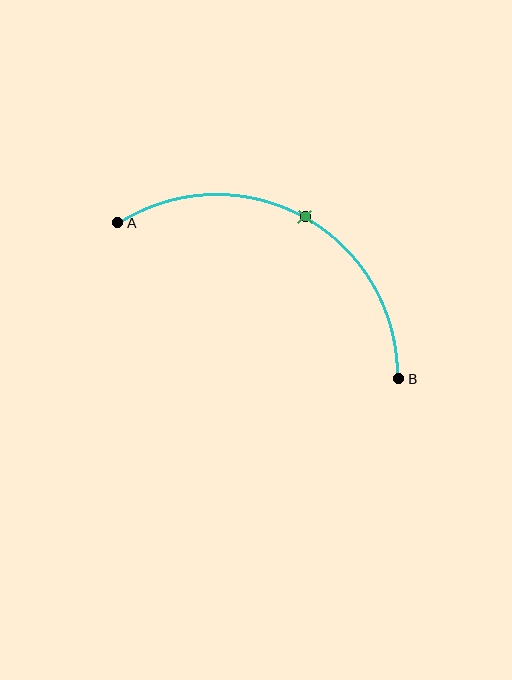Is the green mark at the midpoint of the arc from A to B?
Yes. The green mark lies on the arc at equal arc-length from both A and B — it is the arc midpoint.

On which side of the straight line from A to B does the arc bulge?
The arc bulges above the straight line connecting A and B.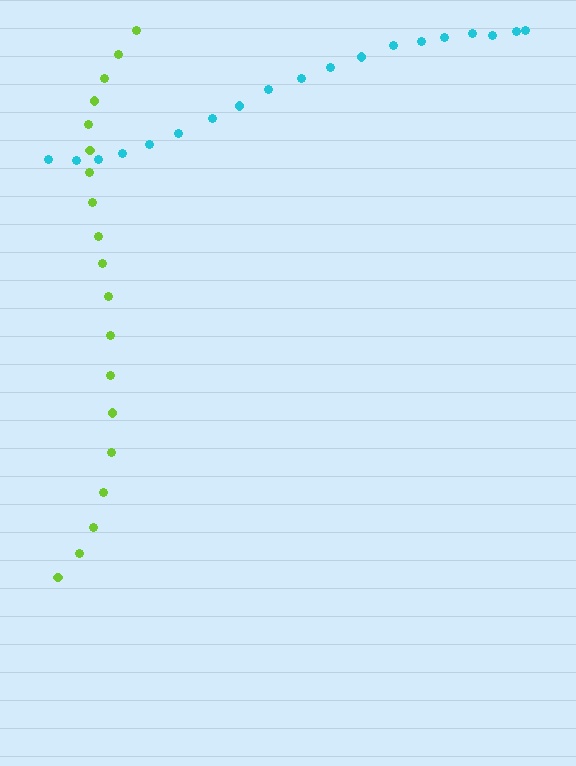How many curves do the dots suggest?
There are 2 distinct paths.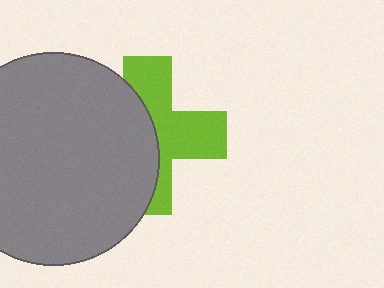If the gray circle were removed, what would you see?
You would see the complete lime cross.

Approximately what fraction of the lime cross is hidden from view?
Roughly 50% of the lime cross is hidden behind the gray circle.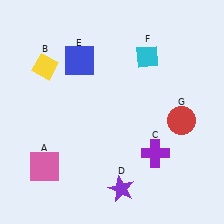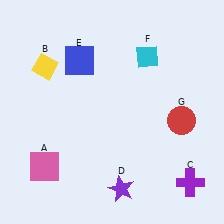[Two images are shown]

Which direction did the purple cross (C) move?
The purple cross (C) moved right.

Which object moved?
The purple cross (C) moved right.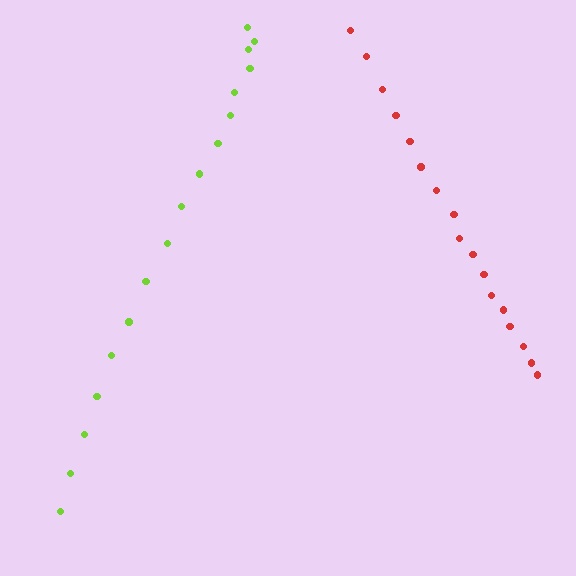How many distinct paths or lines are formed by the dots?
There are 2 distinct paths.